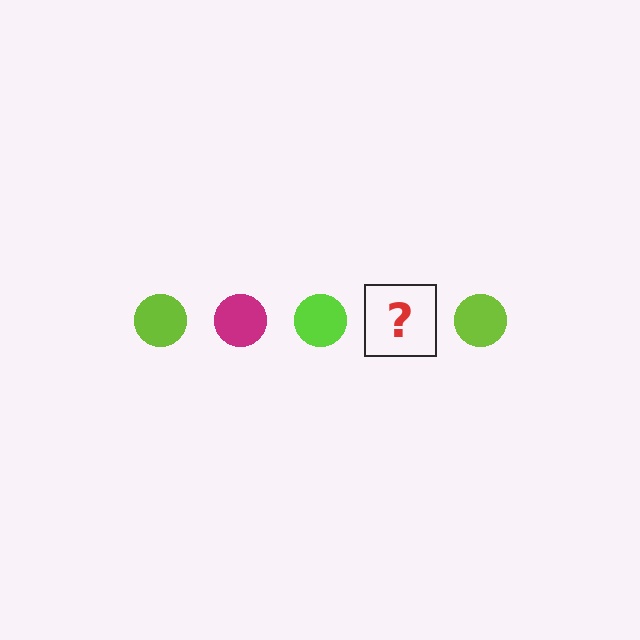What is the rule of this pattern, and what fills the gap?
The rule is that the pattern cycles through lime, magenta circles. The gap should be filled with a magenta circle.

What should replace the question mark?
The question mark should be replaced with a magenta circle.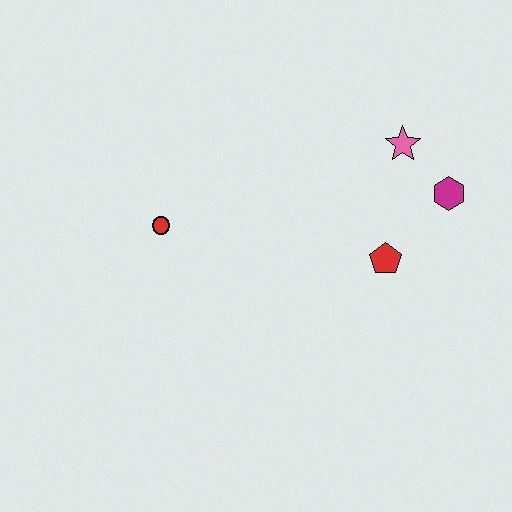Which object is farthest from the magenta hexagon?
The red circle is farthest from the magenta hexagon.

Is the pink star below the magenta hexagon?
No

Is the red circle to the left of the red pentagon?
Yes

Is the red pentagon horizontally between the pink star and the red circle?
Yes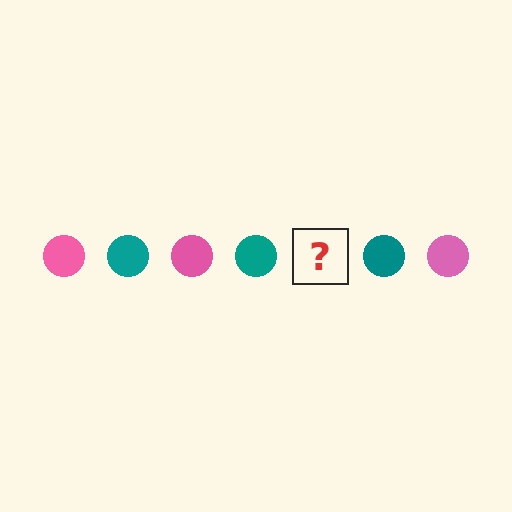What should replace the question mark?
The question mark should be replaced with a pink circle.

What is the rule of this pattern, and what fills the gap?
The rule is that the pattern cycles through pink, teal circles. The gap should be filled with a pink circle.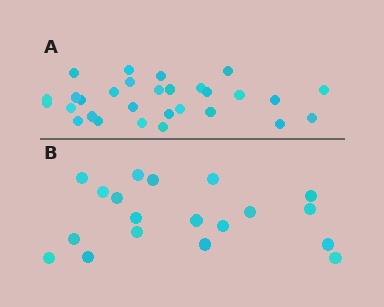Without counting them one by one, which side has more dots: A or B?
Region A (the top region) has more dots.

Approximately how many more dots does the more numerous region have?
Region A has roughly 10 or so more dots than region B.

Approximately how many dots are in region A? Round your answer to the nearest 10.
About 30 dots. (The exact count is 29, which rounds to 30.)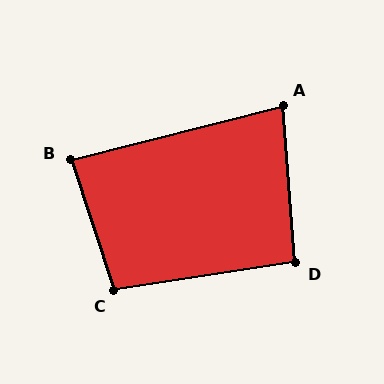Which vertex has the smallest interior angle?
A, at approximately 80 degrees.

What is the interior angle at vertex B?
Approximately 86 degrees (approximately right).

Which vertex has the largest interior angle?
C, at approximately 100 degrees.